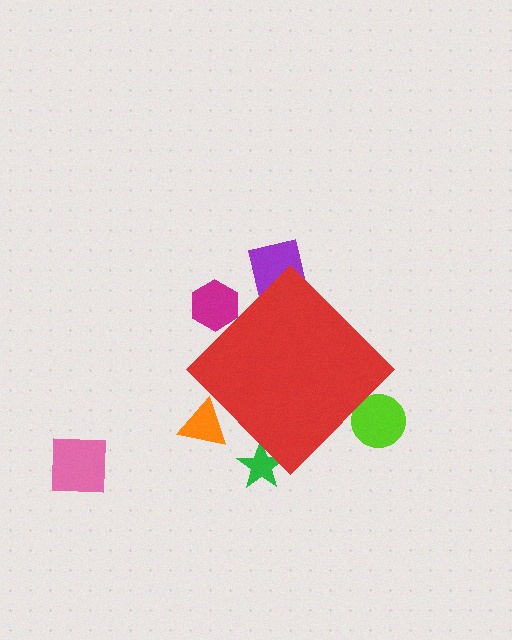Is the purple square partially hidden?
Yes, the purple square is partially hidden behind the red diamond.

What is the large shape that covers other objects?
A red diamond.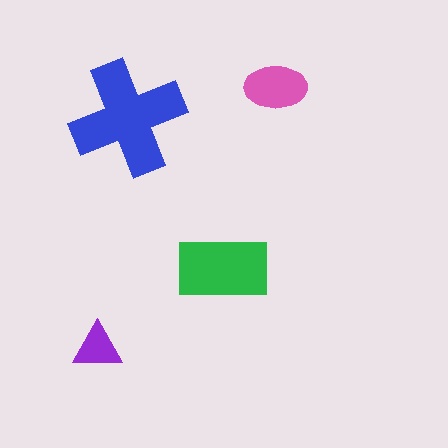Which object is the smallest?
The purple triangle.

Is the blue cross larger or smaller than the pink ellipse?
Larger.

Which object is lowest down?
The purple triangle is bottommost.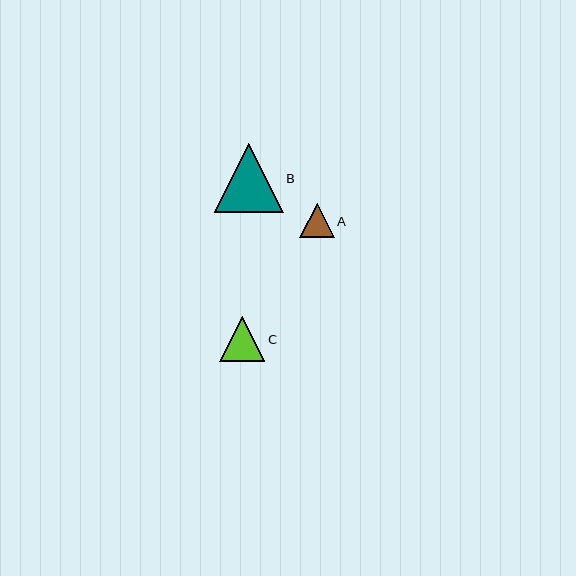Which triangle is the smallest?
Triangle A is the smallest with a size of approximately 34 pixels.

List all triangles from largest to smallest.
From largest to smallest: B, C, A.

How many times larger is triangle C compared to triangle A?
Triangle C is approximately 1.3 times the size of triangle A.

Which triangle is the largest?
Triangle B is the largest with a size of approximately 69 pixels.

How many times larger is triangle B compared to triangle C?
Triangle B is approximately 1.5 times the size of triangle C.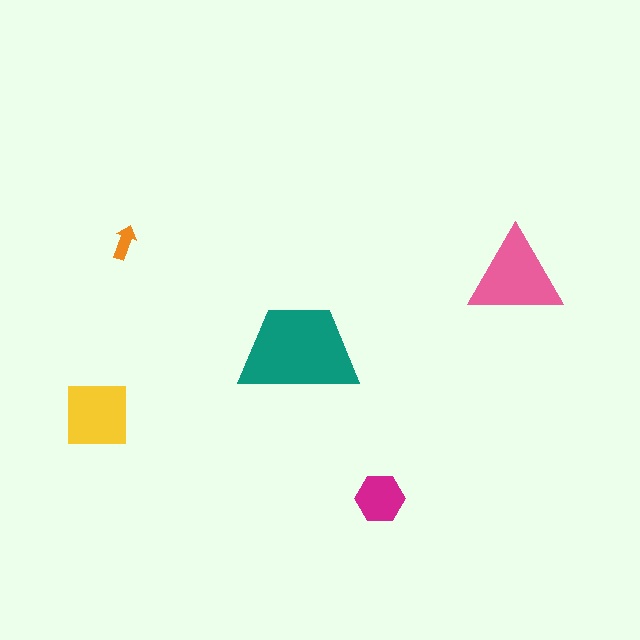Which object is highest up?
The orange arrow is topmost.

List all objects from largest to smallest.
The teal trapezoid, the pink triangle, the yellow square, the magenta hexagon, the orange arrow.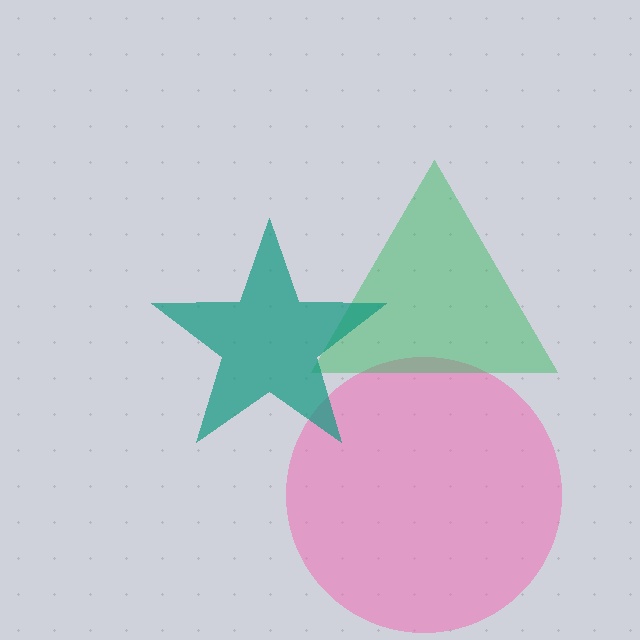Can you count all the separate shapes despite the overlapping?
Yes, there are 3 separate shapes.